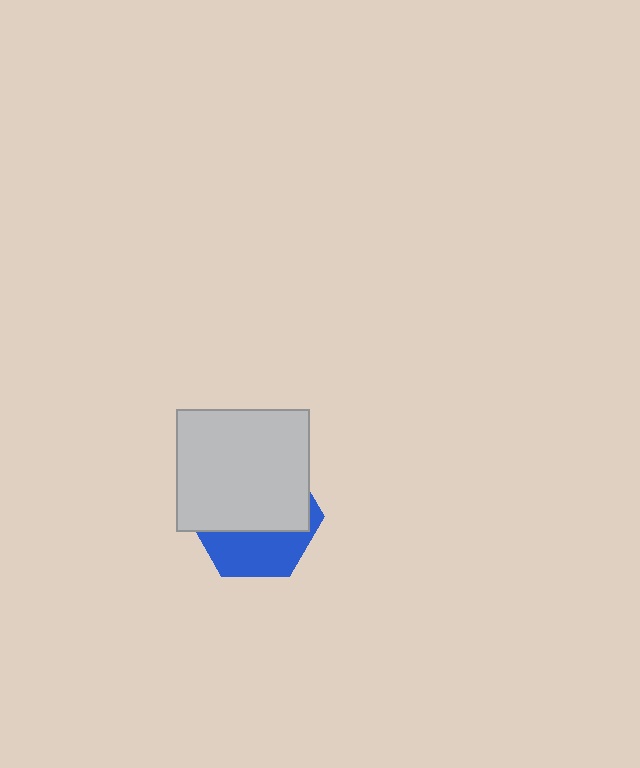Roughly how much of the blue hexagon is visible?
A small part of it is visible (roughly 38%).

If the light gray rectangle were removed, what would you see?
You would see the complete blue hexagon.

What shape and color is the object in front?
The object in front is a light gray rectangle.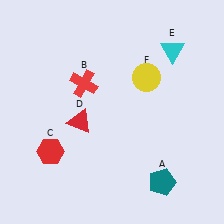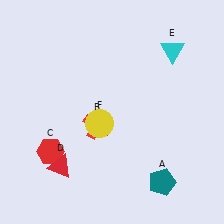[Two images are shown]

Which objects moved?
The objects that moved are: the red cross (B), the red triangle (D), the yellow circle (F).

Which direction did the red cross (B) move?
The red cross (B) moved down.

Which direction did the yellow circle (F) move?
The yellow circle (F) moved left.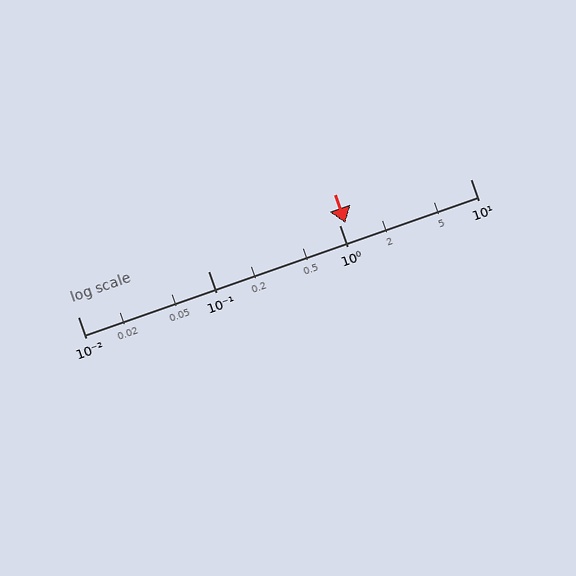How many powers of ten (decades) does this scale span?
The scale spans 3 decades, from 0.01 to 10.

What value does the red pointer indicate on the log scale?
The pointer indicates approximately 1.1.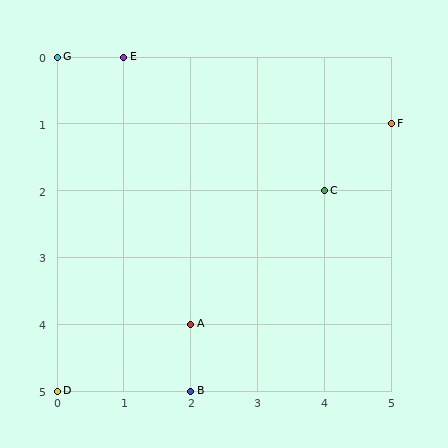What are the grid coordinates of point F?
Point F is at grid coordinates (5, 1).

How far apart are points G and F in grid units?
Points G and F are 5 columns and 1 row apart (about 5.1 grid units diagonally).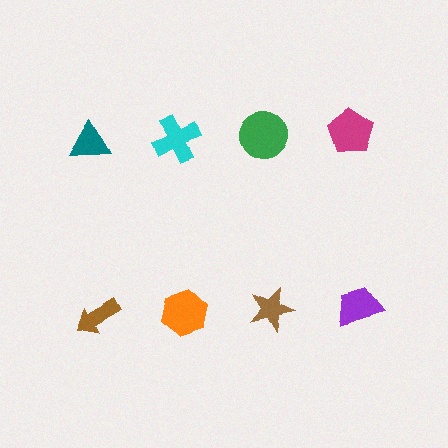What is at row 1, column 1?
A teal triangle.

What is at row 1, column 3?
A green circle.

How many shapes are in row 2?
4 shapes.